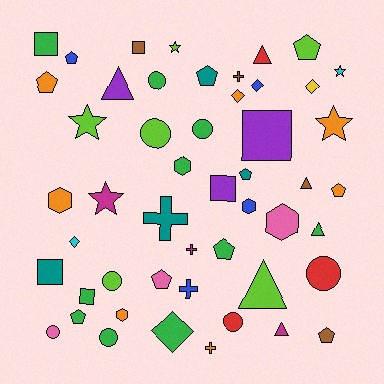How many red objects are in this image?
There are 3 red objects.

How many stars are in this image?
There are 5 stars.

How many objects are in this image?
There are 50 objects.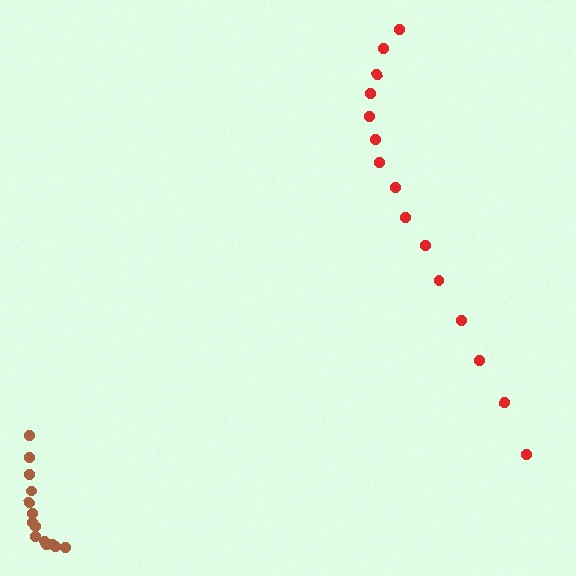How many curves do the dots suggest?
There are 2 distinct paths.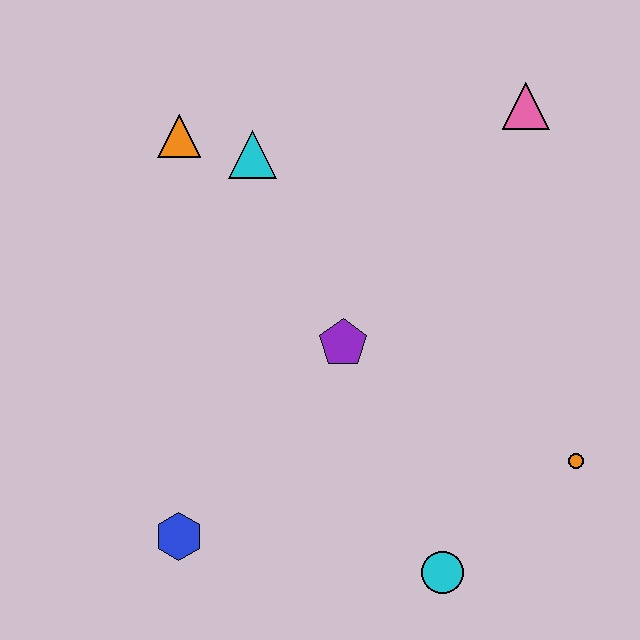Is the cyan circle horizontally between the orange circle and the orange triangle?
Yes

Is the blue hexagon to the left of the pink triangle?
Yes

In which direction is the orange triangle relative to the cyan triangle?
The orange triangle is to the left of the cyan triangle.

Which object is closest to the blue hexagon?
The purple pentagon is closest to the blue hexagon.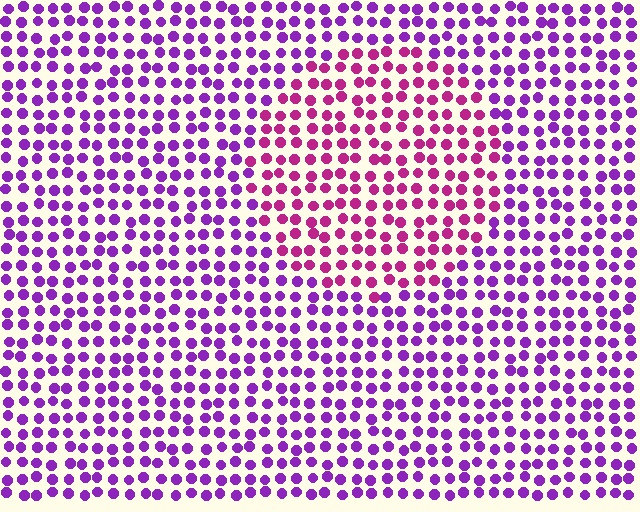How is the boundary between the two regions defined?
The boundary is defined purely by a slight shift in hue (about 38 degrees). Spacing, size, and orientation are identical on both sides.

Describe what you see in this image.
The image is filled with small purple elements in a uniform arrangement. A circle-shaped region is visible where the elements are tinted to a slightly different hue, forming a subtle color boundary.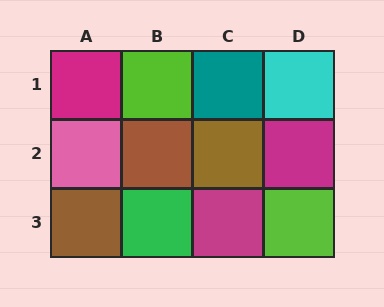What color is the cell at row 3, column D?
Lime.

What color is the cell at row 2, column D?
Magenta.